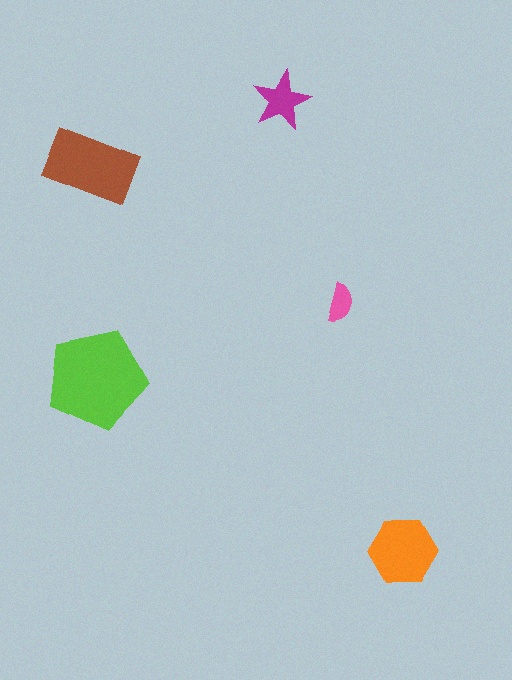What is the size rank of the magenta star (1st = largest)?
4th.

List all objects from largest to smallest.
The lime pentagon, the brown rectangle, the orange hexagon, the magenta star, the pink semicircle.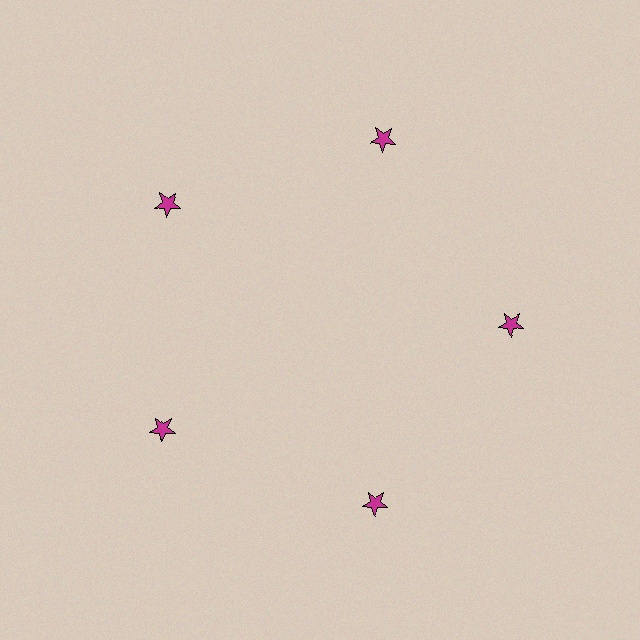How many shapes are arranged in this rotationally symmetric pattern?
There are 5 shapes, arranged in 5 groups of 1.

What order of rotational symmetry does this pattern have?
This pattern has 5-fold rotational symmetry.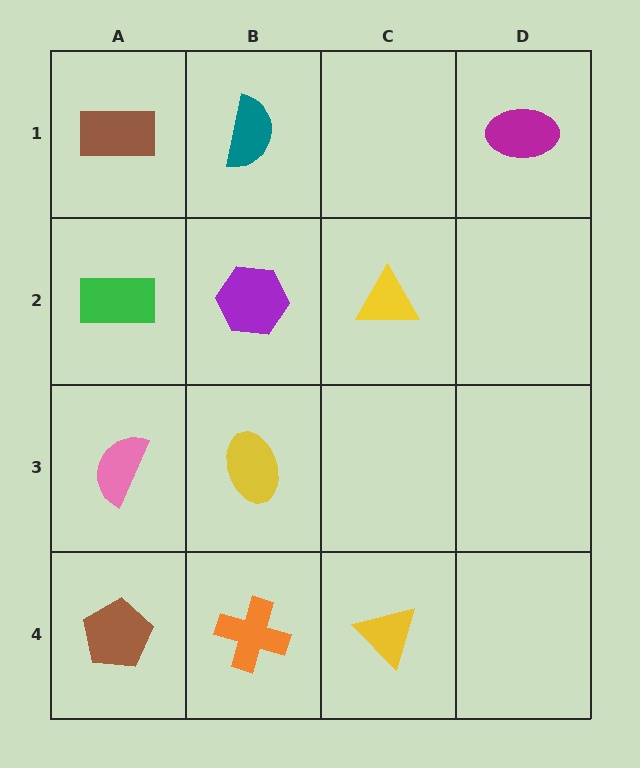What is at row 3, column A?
A pink semicircle.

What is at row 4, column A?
A brown pentagon.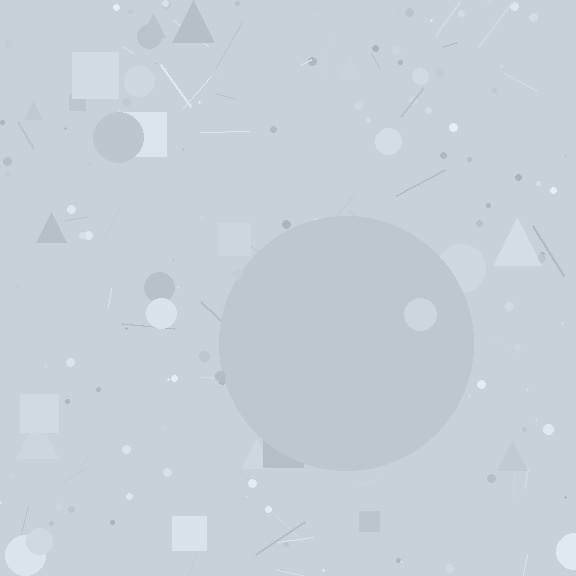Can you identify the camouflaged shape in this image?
The camouflaged shape is a circle.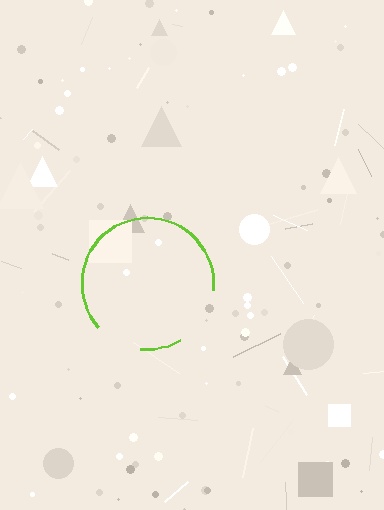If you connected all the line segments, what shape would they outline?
They would outline a circle.